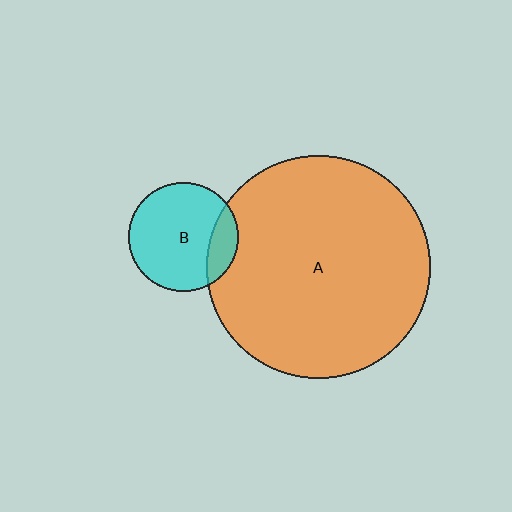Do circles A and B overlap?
Yes.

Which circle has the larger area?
Circle A (orange).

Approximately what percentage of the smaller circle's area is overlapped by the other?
Approximately 20%.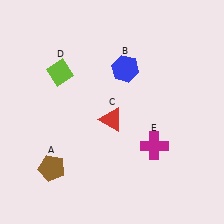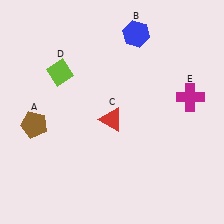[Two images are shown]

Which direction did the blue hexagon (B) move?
The blue hexagon (B) moved up.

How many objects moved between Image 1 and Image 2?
3 objects moved between the two images.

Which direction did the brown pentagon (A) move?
The brown pentagon (A) moved up.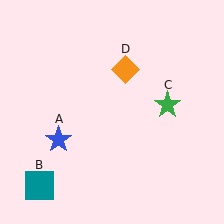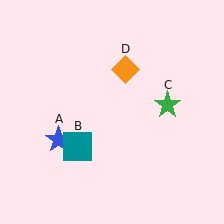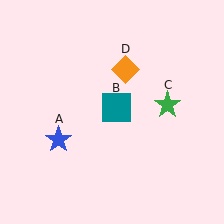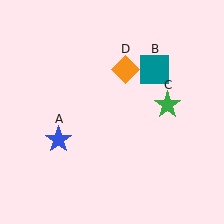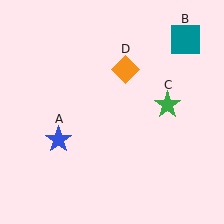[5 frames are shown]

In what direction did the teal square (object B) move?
The teal square (object B) moved up and to the right.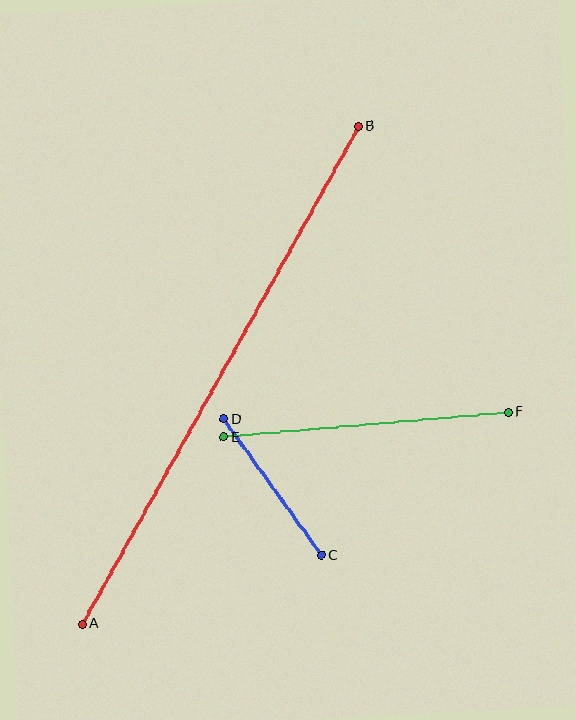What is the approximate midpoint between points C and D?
The midpoint is at approximately (272, 487) pixels.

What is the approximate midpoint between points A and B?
The midpoint is at approximately (220, 375) pixels.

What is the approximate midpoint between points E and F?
The midpoint is at approximately (366, 425) pixels.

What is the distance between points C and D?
The distance is approximately 168 pixels.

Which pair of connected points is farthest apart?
Points A and B are farthest apart.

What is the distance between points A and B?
The distance is approximately 569 pixels.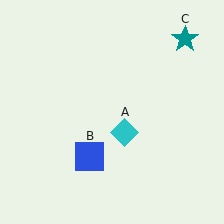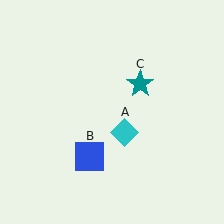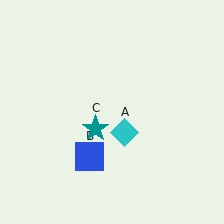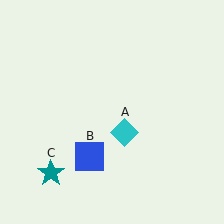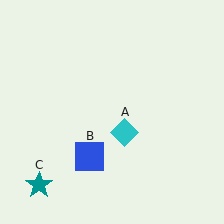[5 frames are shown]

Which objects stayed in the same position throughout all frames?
Cyan diamond (object A) and blue square (object B) remained stationary.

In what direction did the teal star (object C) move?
The teal star (object C) moved down and to the left.